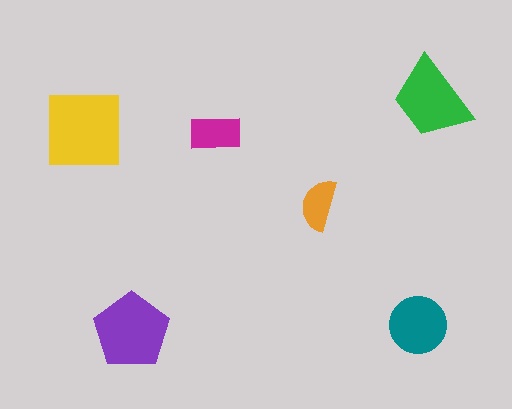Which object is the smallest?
The orange semicircle.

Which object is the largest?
The yellow square.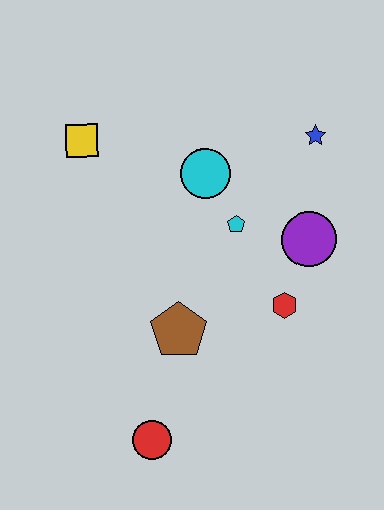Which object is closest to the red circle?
The brown pentagon is closest to the red circle.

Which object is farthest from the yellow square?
The red circle is farthest from the yellow square.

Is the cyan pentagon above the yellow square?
No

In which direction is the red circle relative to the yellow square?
The red circle is below the yellow square.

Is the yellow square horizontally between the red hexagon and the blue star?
No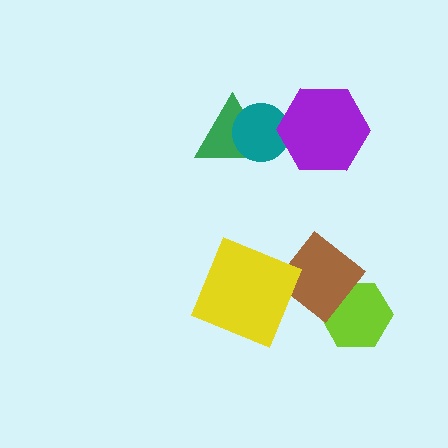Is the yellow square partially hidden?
No, no other shape covers it.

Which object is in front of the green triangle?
The teal circle is in front of the green triangle.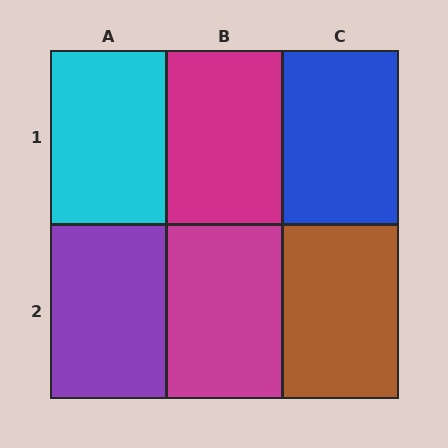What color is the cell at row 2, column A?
Purple.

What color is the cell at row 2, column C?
Brown.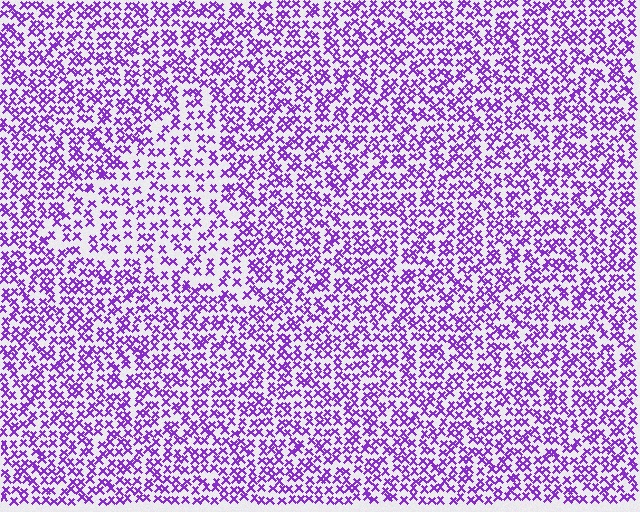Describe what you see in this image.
The image contains small purple elements arranged at two different densities. A triangle-shaped region is visible where the elements are less densely packed than the surrounding area.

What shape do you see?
I see a triangle.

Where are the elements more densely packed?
The elements are more densely packed outside the triangle boundary.